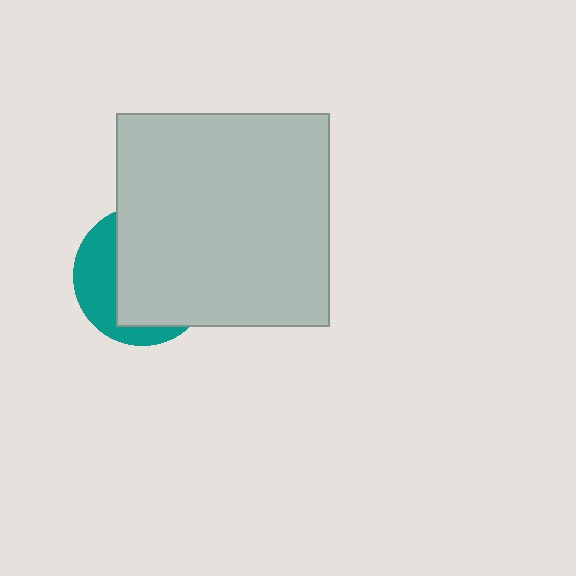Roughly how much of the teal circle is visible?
A small part of it is visible (roughly 33%).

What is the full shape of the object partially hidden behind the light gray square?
The partially hidden object is a teal circle.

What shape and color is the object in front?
The object in front is a light gray square.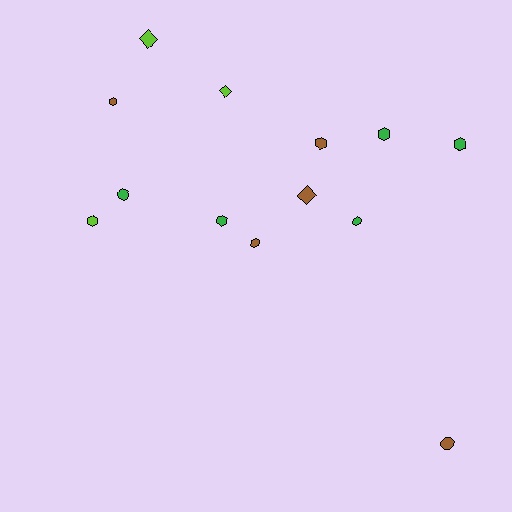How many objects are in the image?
There are 13 objects.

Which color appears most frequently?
Green, with 5 objects.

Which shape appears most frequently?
Hexagon, with 8 objects.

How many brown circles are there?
There is 1 brown circle.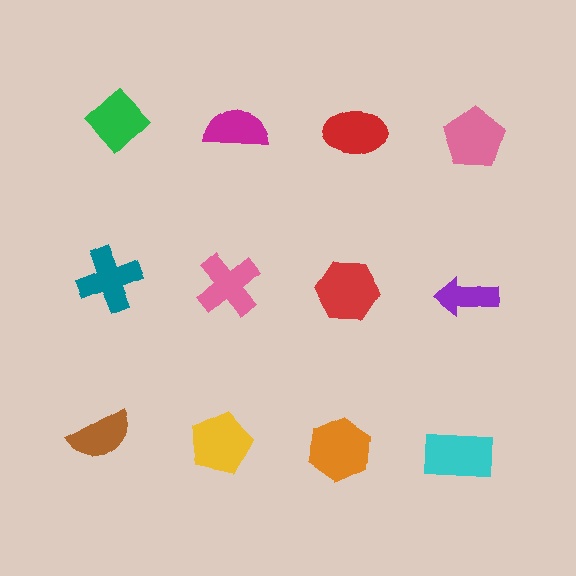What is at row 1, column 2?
A magenta semicircle.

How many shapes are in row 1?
4 shapes.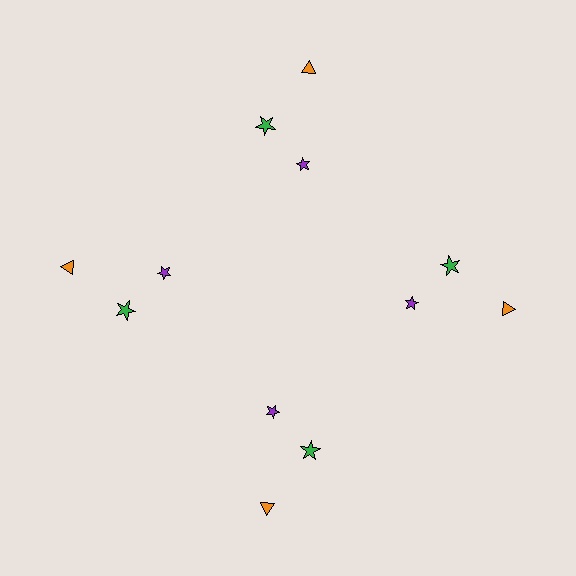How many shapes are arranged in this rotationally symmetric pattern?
There are 12 shapes, arranged in 4 groups of 3.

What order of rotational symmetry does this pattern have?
This pattern has 4-fold rotational symmetry.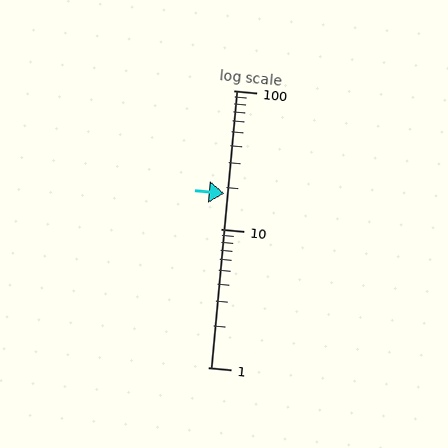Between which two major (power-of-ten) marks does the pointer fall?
The pointer is between 10 and 100.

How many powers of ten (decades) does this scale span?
The scale spans 2 decades, from 1 to 100.